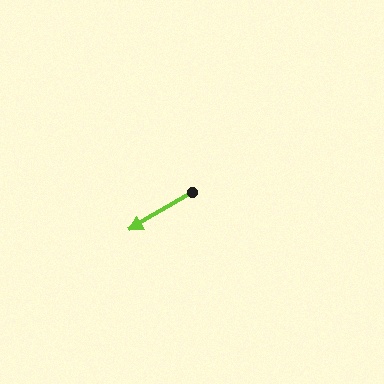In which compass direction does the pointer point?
Southwest.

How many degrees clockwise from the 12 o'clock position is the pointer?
Approximately 239 degrees.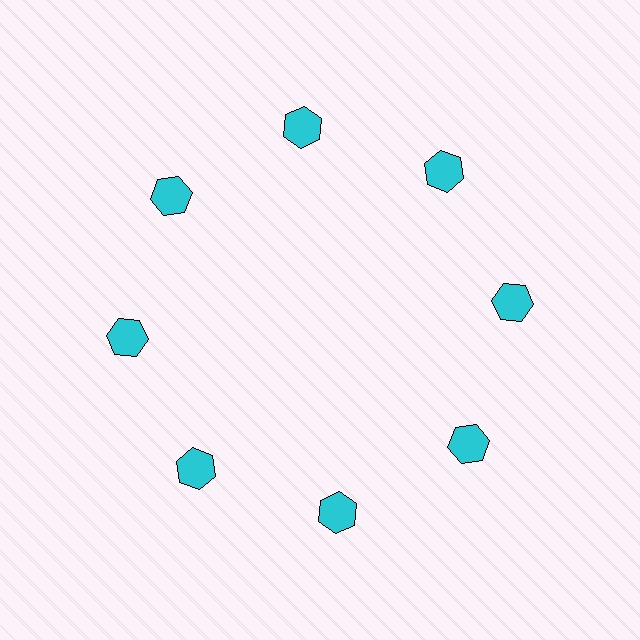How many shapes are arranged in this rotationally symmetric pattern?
There are 8 shapes, arranged in 8 groups of 1.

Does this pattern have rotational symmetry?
Yes, this pattern has 8-fold rotational symmetry. It looks the same after rotating 45 degrees around the center.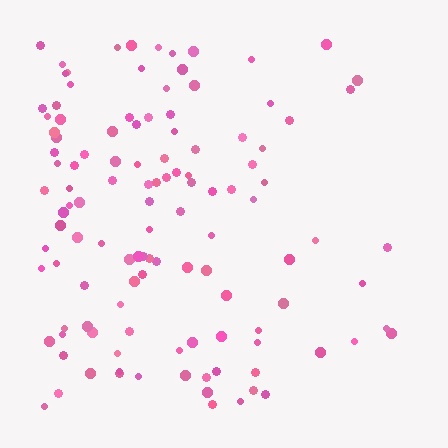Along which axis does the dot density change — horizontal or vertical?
Horizontal.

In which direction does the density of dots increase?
From right to left, with the left side densest.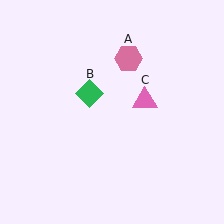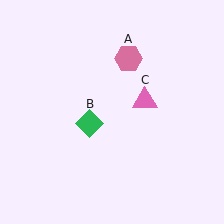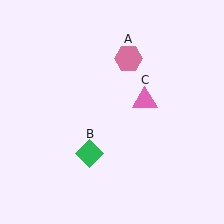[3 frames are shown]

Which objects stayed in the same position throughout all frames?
Pink hexagon (object A) and pink triangle (object C) remained stationary.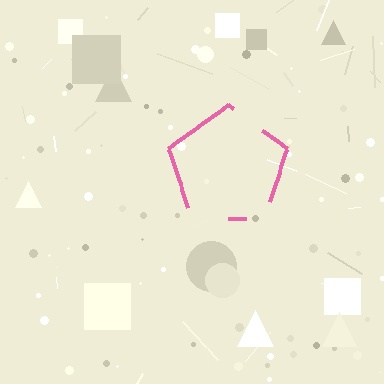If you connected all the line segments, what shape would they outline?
They would outline a pentagon.